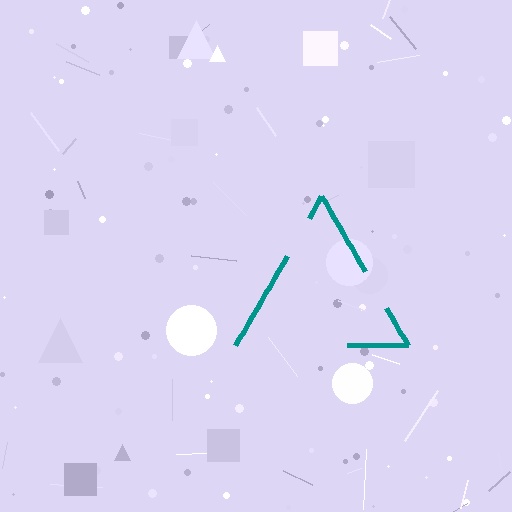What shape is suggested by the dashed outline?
The dashed outline suggests a triangle.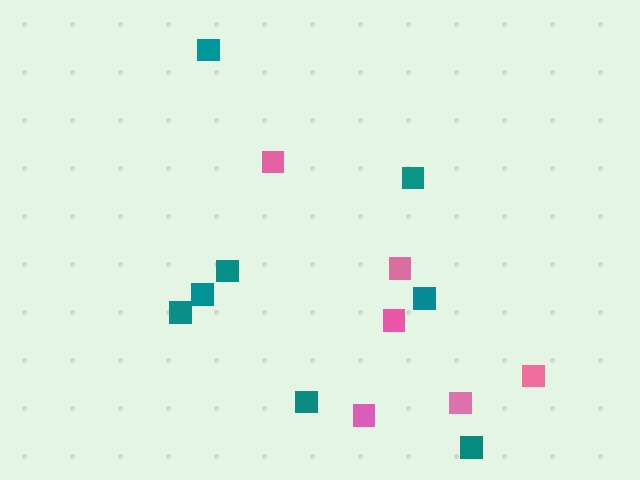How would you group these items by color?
There are 2 groups: one group of pink squares (6) and one group of teal squares (8).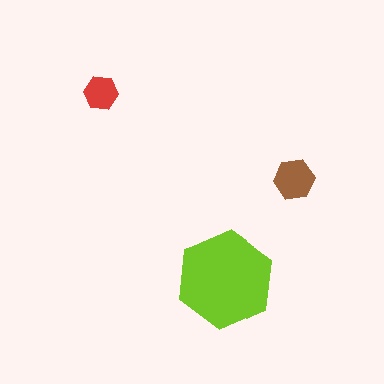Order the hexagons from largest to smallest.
the lime one, the brown one, the red one.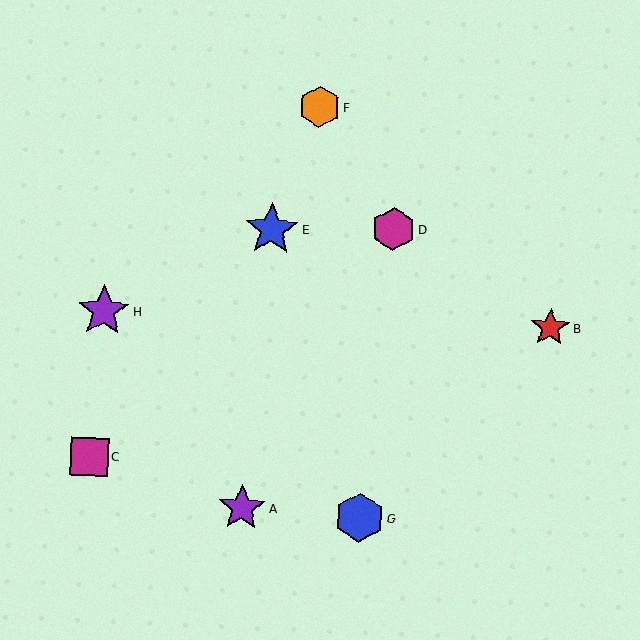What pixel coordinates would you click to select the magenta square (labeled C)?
Click at (89, 457) to select the magenta square C.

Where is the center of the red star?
The center of the red star is at (550, 328).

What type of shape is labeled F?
Shape F is an orange hexagon.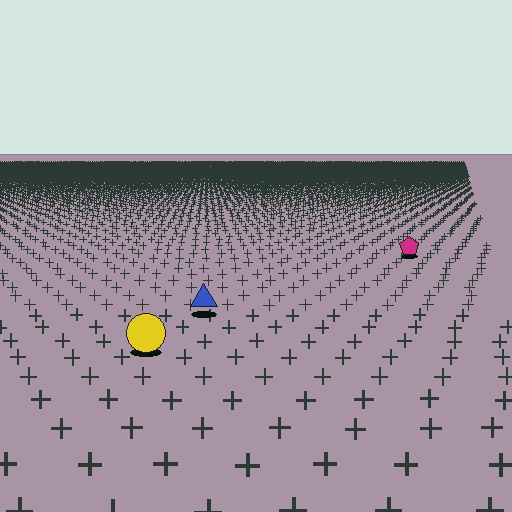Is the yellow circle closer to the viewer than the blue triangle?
Yes. The yellow circle is closer — you can tell from the texture gradient: the ground texture is coarser near it.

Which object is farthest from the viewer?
The magenta pentagon is farthest from the viewer. It appears smaller and the ground texture around it is denser.